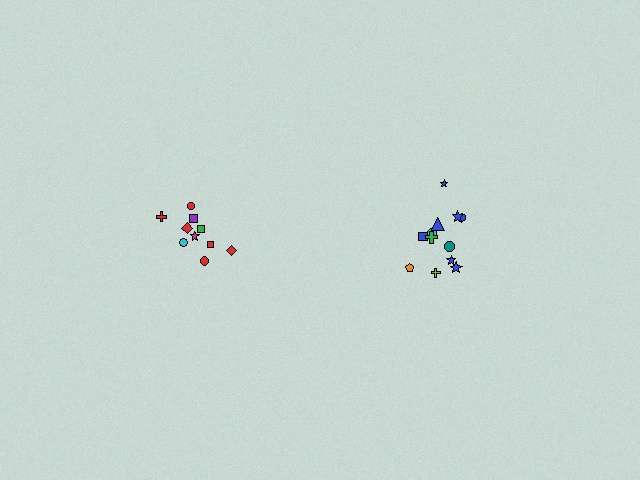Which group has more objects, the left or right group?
The right group.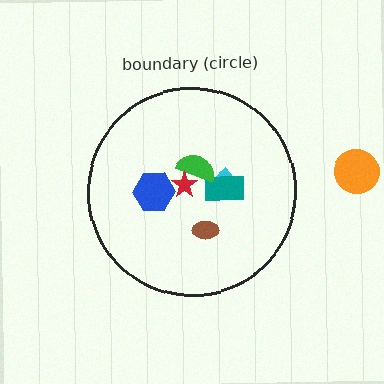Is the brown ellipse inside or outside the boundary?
Inside.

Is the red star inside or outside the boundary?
Inside.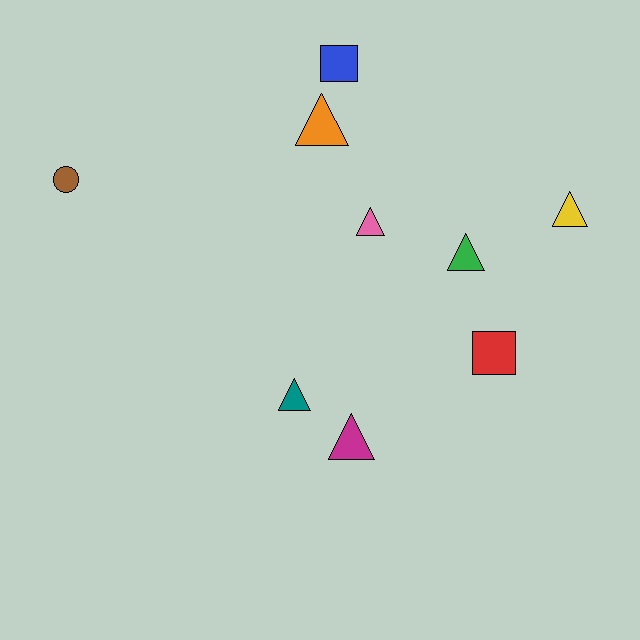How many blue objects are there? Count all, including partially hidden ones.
There is 1 blue object.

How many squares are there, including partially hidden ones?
There are 2 squares.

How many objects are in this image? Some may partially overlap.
There are 9 objects.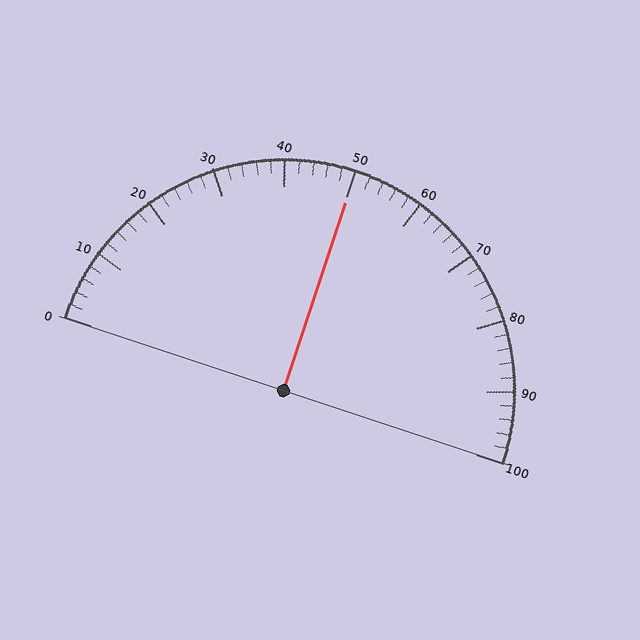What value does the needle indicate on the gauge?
The needle indicates approximately 50.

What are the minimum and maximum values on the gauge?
The gauge ranges from 0 to 100.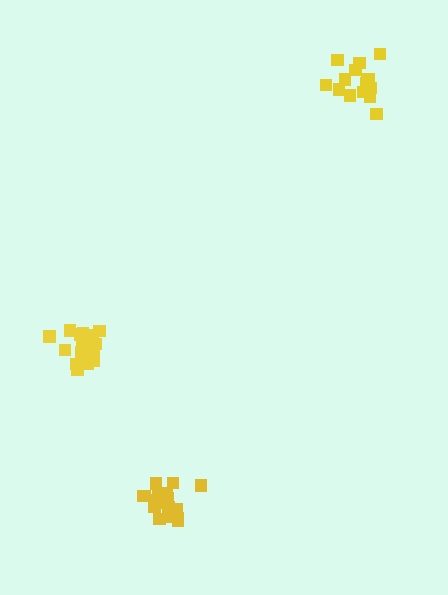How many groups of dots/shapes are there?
There are 3 groups.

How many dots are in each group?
Group 1: 15 dots, Group 2: 20 dots, Group 3: 20 dots (55 total).